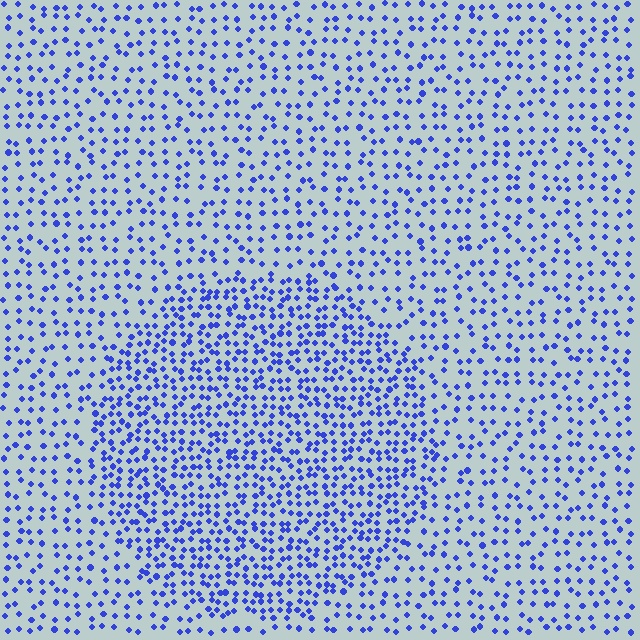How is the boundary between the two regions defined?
The boundary is defined by a change in element density (approximately 1.9x ratio). All elements are the same color, size, and shape.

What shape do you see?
I see a circle.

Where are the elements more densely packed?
The elements are more densely packed inside the circle boundary.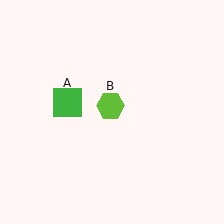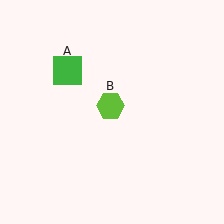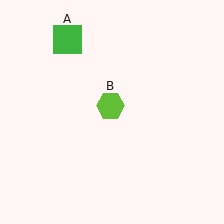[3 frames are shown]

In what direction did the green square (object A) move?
The green square (object A) moved up.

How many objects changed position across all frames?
1 object changed position: green square (object A).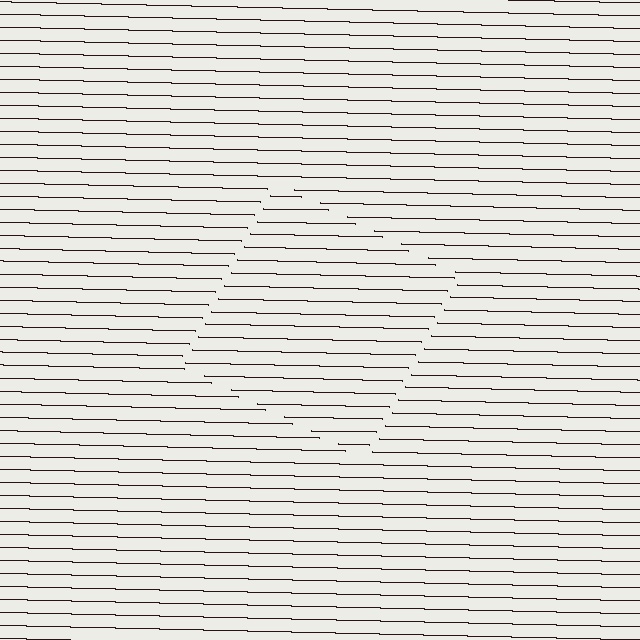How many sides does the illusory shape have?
4 sides — the line-ends trace a square.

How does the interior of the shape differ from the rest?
The interior of the shape contains the same grating, shifted by half a period — the contour is defined by the phase discontinuity where line-ends from the inner and outer gratings abut.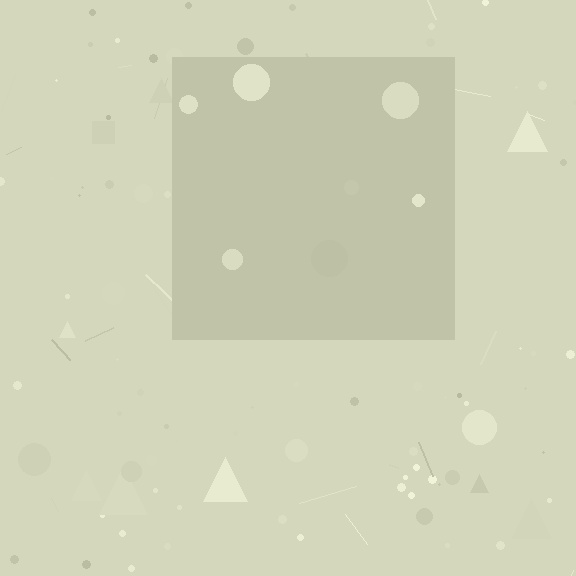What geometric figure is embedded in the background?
A square is embedded in the background.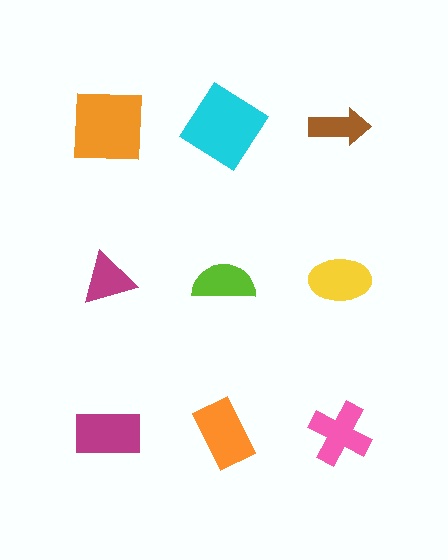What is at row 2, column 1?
A magenta triangle.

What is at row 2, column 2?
A lime semicircle.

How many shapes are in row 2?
3 shapes.